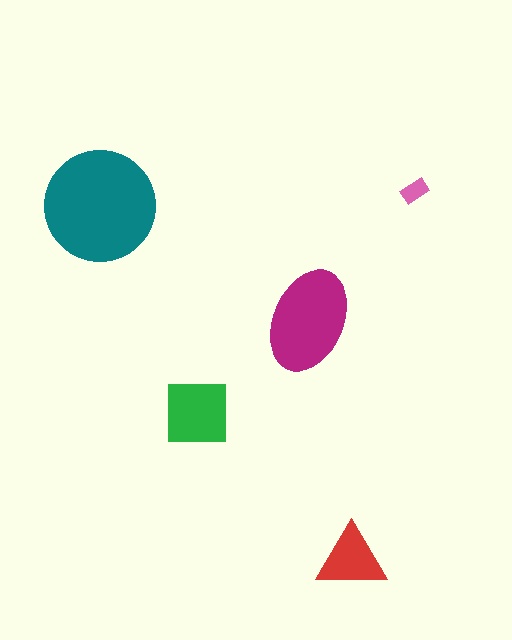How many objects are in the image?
There are 5 objects in the image.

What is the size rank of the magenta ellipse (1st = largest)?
2nd.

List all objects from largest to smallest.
The teal circle, the magenta ellipse, the green square, the red triangle, the pink rectangle.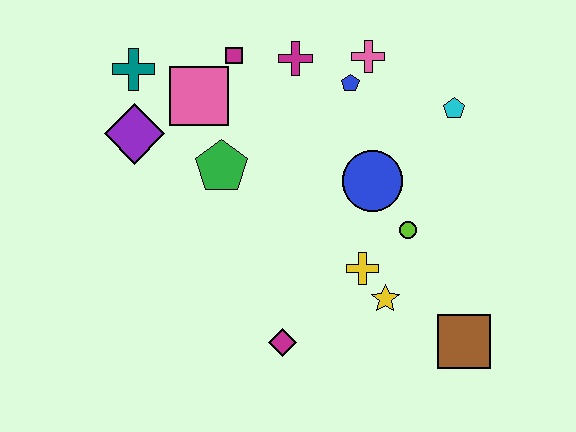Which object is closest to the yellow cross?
The yellow star is closest to the yellow cross.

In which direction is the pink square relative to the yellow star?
The pink square is above the yellow star.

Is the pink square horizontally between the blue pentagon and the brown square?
No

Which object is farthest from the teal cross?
The brown square is farthest from the teal cross.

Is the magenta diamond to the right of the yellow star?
No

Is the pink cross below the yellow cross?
No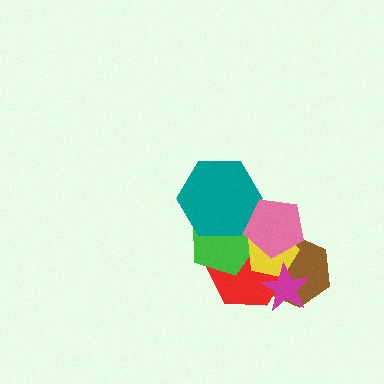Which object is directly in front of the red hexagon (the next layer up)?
The green pentagon is directly in front of the red hexagon.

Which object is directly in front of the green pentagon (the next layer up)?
The yellow pentagon is directly in front of the green pentagon.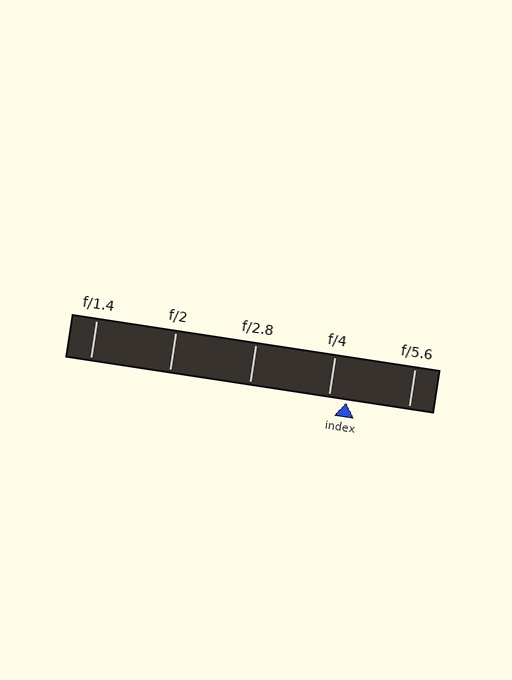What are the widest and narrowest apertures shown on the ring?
The widest aperture shown is f/1.4 and the narrowest is f/5.6.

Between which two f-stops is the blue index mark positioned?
The index mark is between f/4 and f/5.6.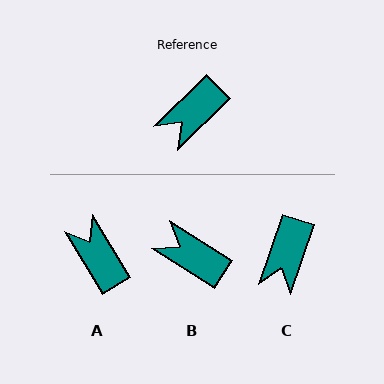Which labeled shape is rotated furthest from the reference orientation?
A, about 104 degrees away.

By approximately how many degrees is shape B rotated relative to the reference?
Approximately 77 degrees clockwise.